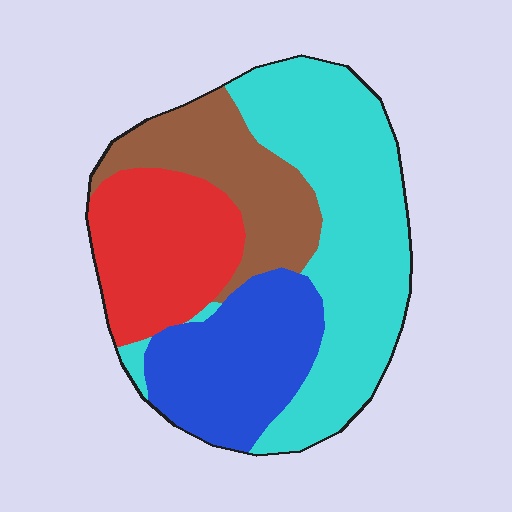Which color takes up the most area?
Cyan, at roughly 40%.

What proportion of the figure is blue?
Blue covers about 20% of the figure.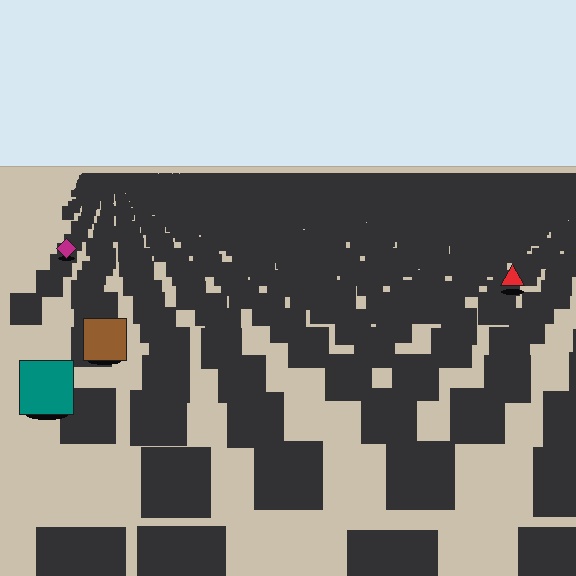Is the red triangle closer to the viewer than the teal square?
No. The teal square is closer — you can tell from the texture gradient: the ground texture is coarser near it.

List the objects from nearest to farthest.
From nearest to farthest: the teal square, the brown square, the red triangle, the magenta diamond.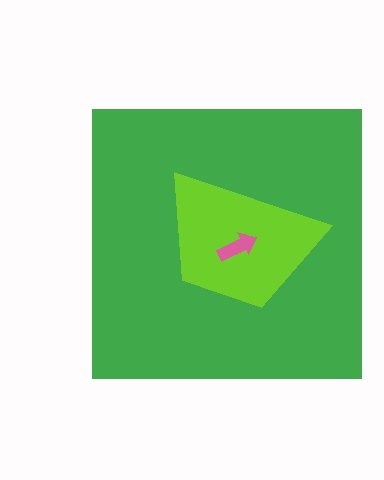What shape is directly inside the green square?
The lime trapezoid.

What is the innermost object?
The pink arrow.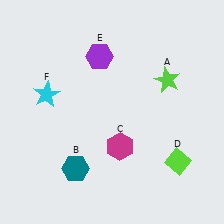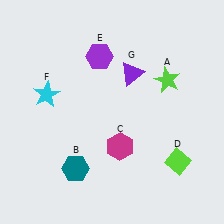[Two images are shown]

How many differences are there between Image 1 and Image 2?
There is 1 difference between the two images.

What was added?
A purple triangle (G) was added in Image 2.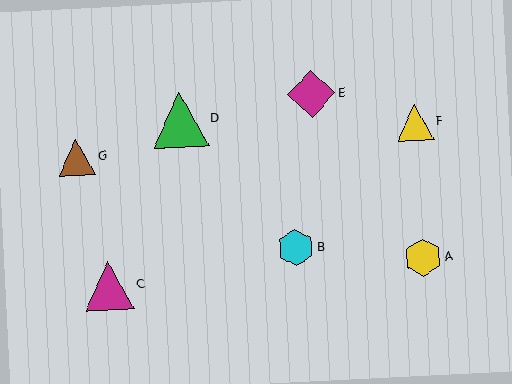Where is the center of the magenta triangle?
The center of the magenta triangle is at (109, 286).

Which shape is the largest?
The green triangle (labeled D) is the largest.